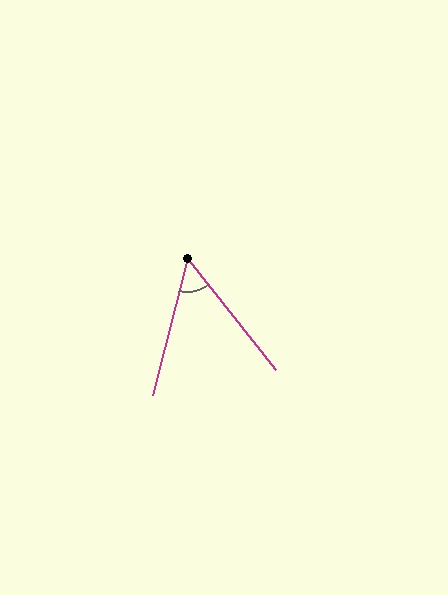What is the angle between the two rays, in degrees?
Approximately 53 degrees.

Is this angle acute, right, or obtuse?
It is acute.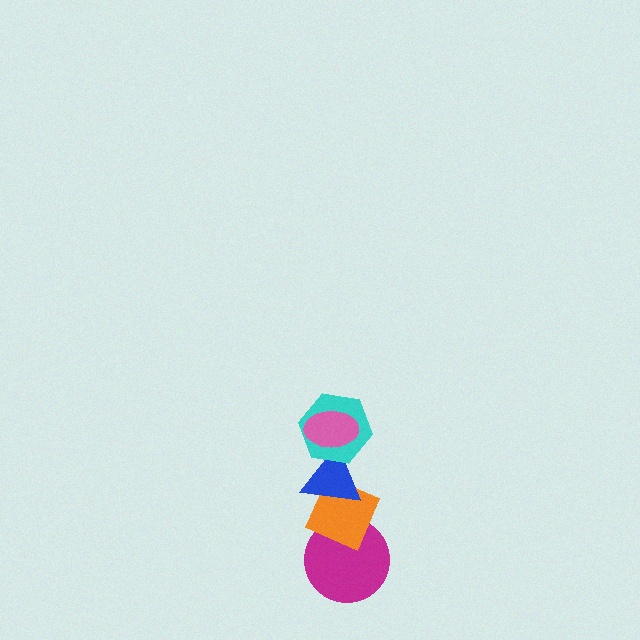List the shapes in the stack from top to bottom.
From top to bottom: the pink ellipse, the cyan hexagon, the blue triangle, the orange diamond, the magenta circle.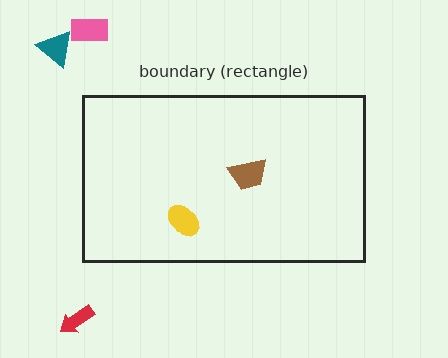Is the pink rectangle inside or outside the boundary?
Outside.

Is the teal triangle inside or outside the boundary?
Outside.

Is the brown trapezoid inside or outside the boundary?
Inside.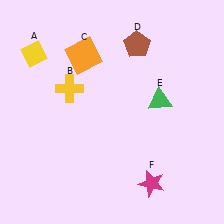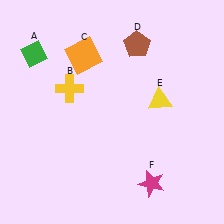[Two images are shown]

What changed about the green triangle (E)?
In Image 1, E is green. In Image 2, it changed to yellow.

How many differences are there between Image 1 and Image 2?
There are 2 differences between the two images.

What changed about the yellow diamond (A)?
In Image 1, A is yellow. In Image 2, it changed to green.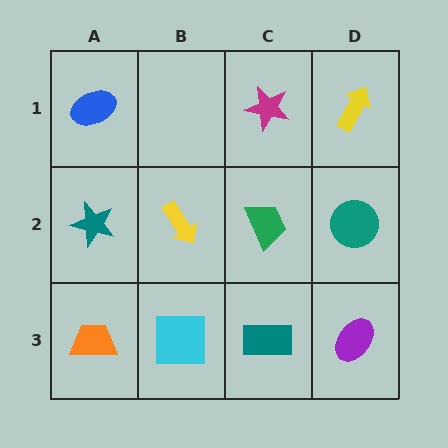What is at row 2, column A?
A teal star.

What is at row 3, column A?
An orange trapezoid.